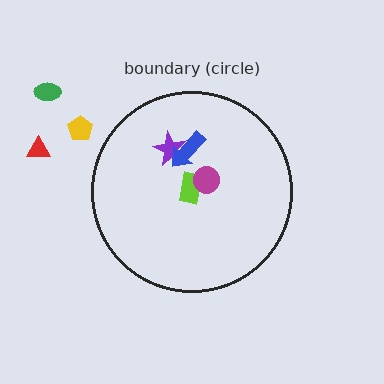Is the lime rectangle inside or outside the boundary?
Inside.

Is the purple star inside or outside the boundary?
Inside.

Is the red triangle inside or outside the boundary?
Outside.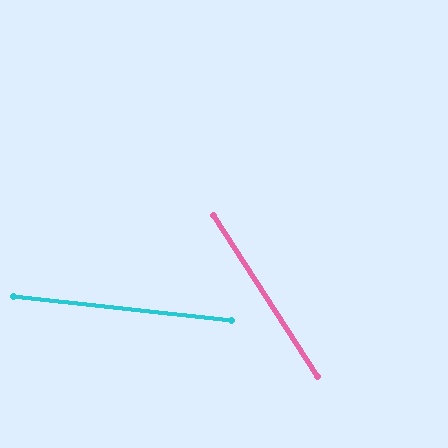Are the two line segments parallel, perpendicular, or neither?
Neither parallel nor perpendicular — they differ by about 51°.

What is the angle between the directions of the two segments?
Approximately 51 degrees.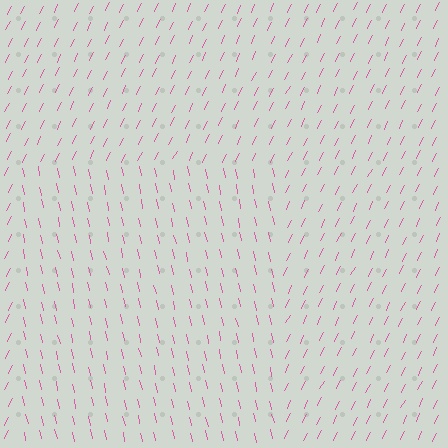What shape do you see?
I see a rectangle.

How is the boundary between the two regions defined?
The boundary is defined purely by a change in line orientation (approximately 39 degrees difference). All lines are the same color and thickness.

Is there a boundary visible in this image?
Yes, there is a texture boundary formed by a change in line orientation.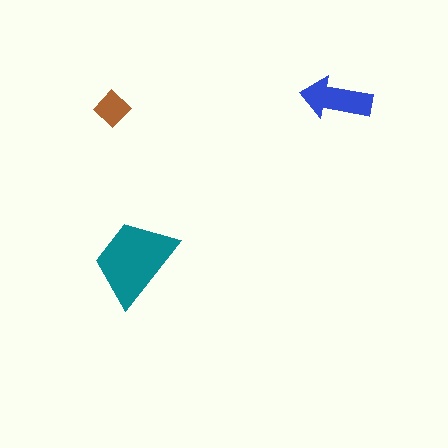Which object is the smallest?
The brown diamond.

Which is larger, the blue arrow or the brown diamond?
The blue arrow.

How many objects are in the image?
There are 3 objects in the image.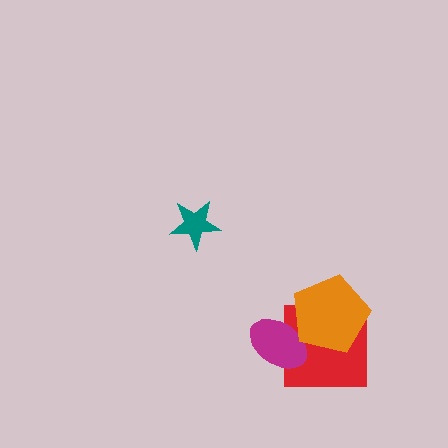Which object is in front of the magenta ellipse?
The orange pentagon is in front of the magenta ellipse.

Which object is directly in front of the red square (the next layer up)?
The magenta ellipse is directly in front of the red square.